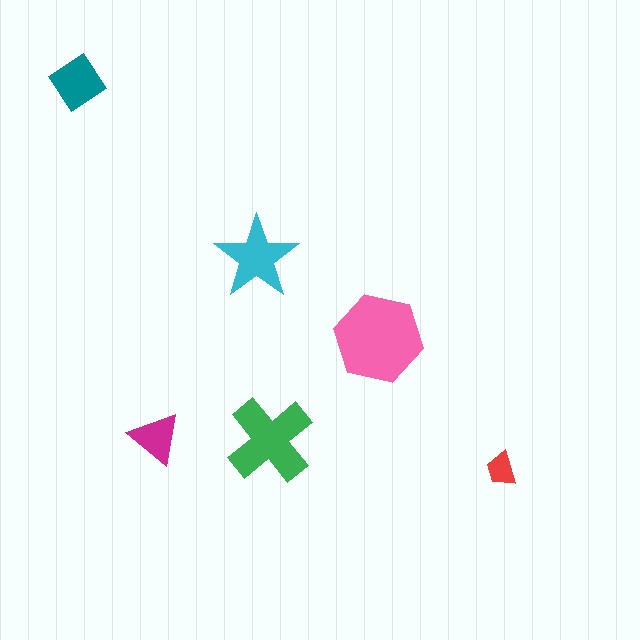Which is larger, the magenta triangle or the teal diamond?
The teal diamond.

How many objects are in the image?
There are 6 objects in the image.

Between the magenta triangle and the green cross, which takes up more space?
The green cross.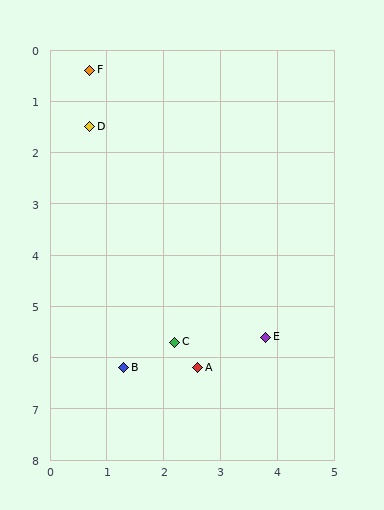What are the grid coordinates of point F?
Point F is at approximately (0.7, 0.4).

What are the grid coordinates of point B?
Point B is at approximately (1.3, 6.2).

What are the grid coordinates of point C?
Point C is at approximately (2.2, 5.7).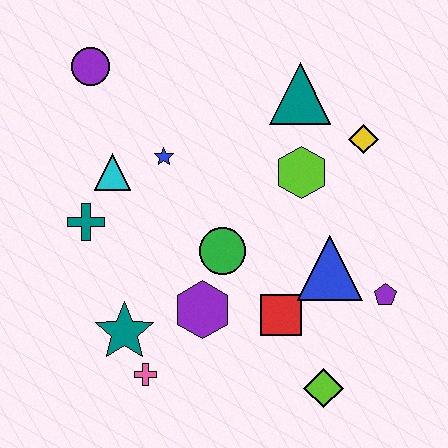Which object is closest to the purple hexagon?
The green circle is closest to the purple hexagon.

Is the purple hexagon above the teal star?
Yes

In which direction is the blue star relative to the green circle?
The blue star is above the green circle.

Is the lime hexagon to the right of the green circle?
Yes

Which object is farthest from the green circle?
The purple circle is farthest from the green circle.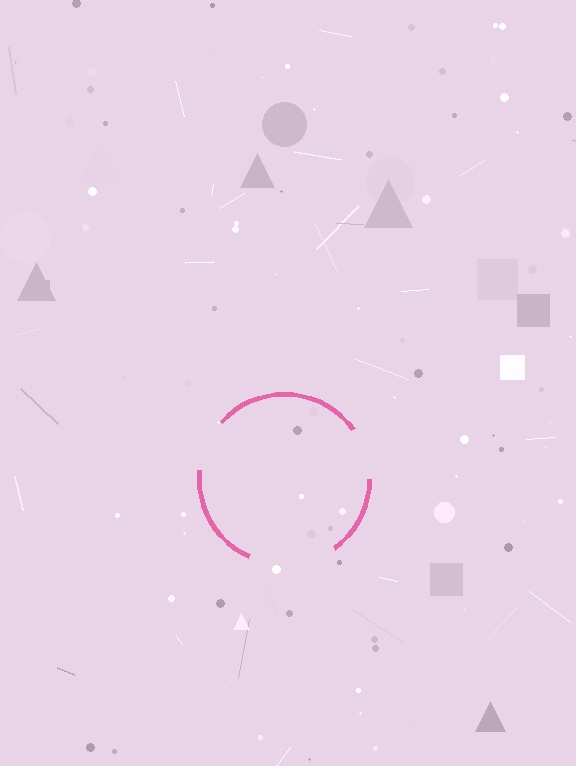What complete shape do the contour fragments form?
The contour fragments form a circle.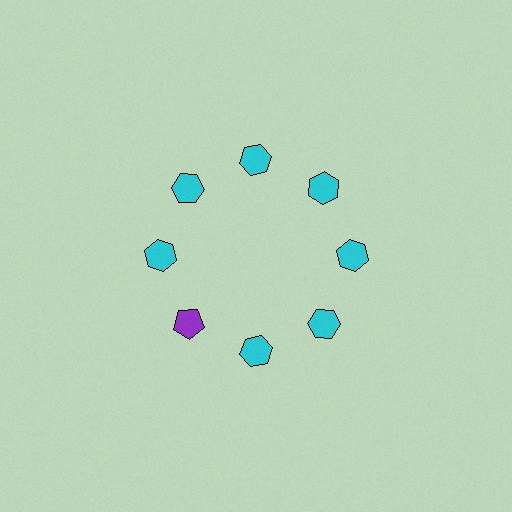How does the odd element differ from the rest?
It differs in both color (purple instead of cyan) and shape (pentagon instead of hexagon).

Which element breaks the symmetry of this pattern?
The purple pentagon at roughly the 8 o'clock position breaks the symmetry. All other shapes are cyan hexagons.